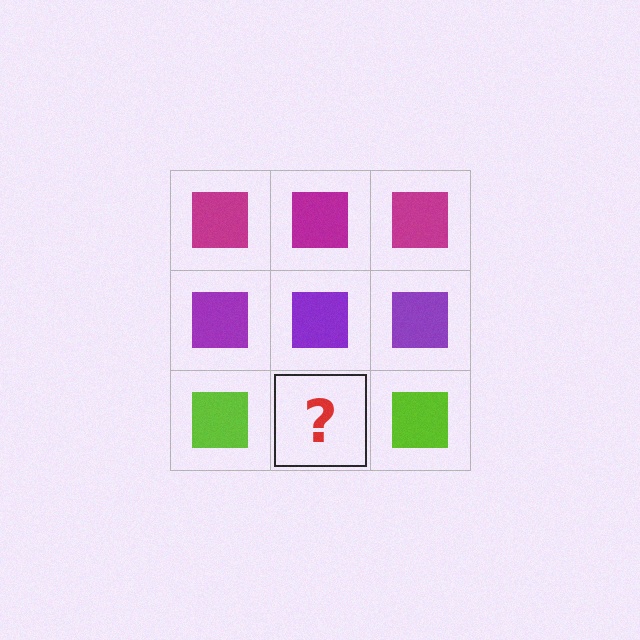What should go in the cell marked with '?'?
The missing cell should contain a lime square.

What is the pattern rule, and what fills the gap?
The rule is that each row has a consistent color. The gap should be filled with a lime square.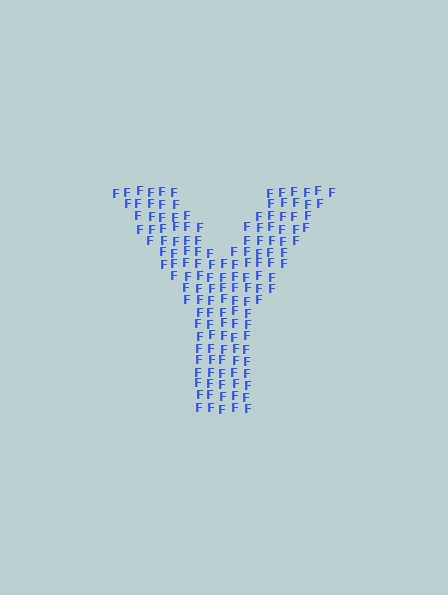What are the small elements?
The small elements are letter F's.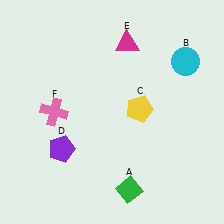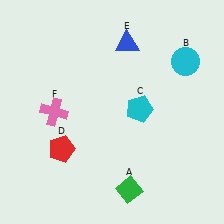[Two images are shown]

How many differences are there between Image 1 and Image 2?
There are 3 differences between the two images.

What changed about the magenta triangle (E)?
In Image 1, E is magenta. In Image 2, it changed to blue.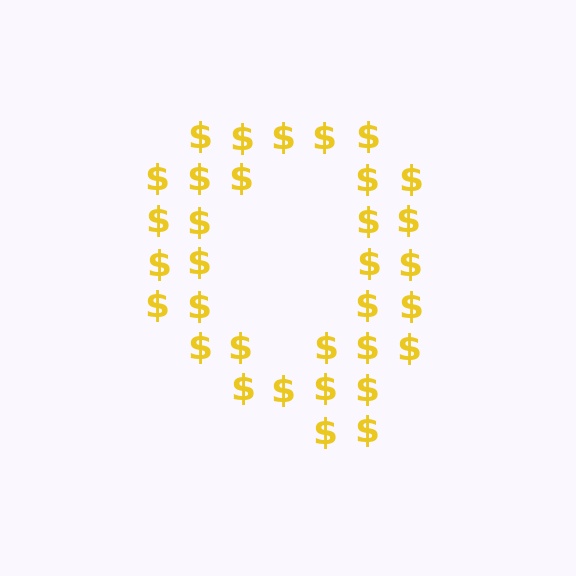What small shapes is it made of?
It is made of small dollar signs.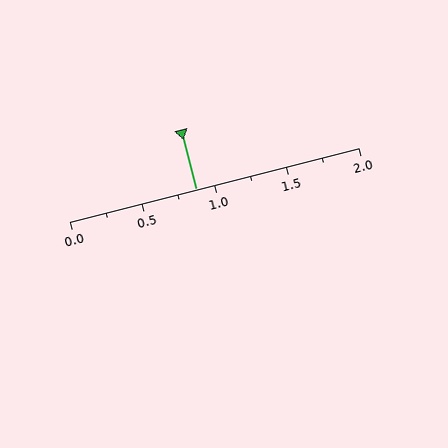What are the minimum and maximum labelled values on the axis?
The axis runs from 0.0 to 2.0.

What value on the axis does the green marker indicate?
The marker indicates approximately 0.88.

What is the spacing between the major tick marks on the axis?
The major ticks are spaced 0.5 apart.